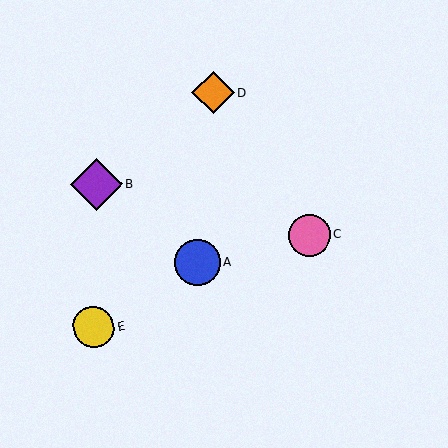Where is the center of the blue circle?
The center of the blue circle is at (198, 262).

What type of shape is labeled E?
Shape E is a yellow circle.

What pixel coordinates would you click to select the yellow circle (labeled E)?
Click at (94, 327) to select the yellow circle E.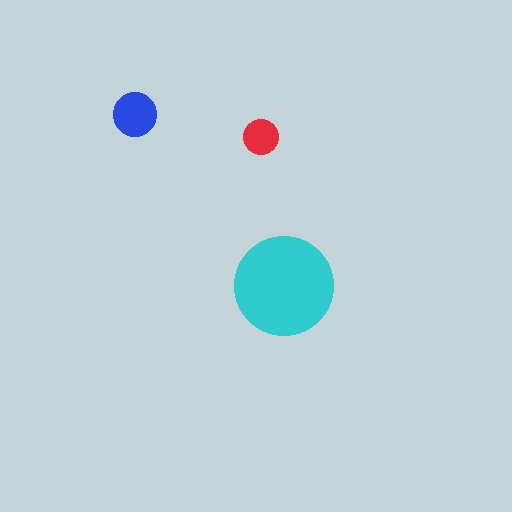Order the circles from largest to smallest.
the cyan one, the blue one, the red one.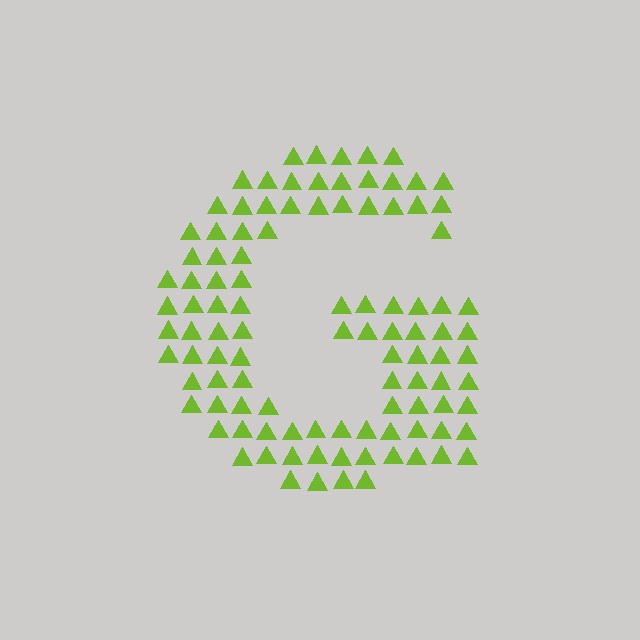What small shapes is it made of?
It is made of small triangles.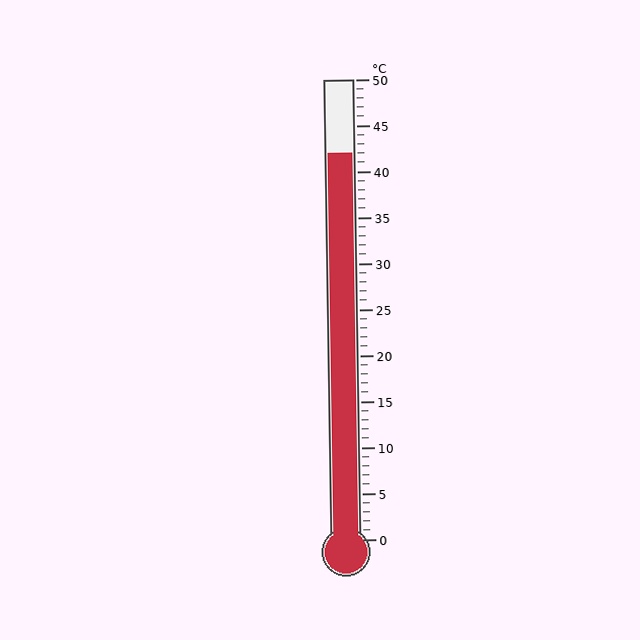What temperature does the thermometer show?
The thermometer shows approximately 42°C.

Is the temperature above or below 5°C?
The temperature is above 5°C.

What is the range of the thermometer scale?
The thermometer scale ranges from 0°C to 50°C.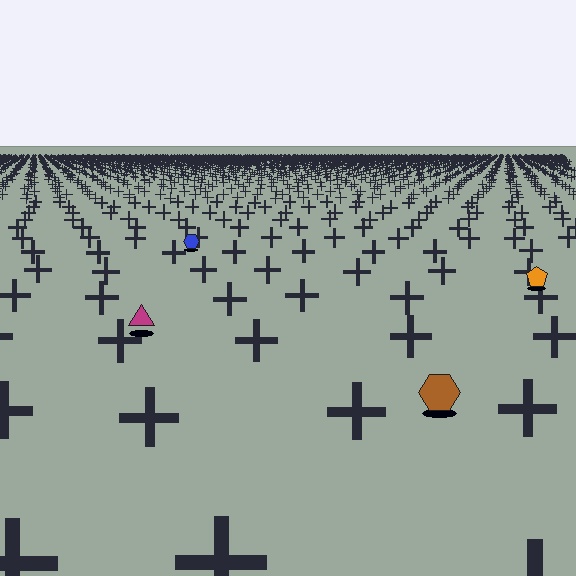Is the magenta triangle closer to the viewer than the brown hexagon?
No. The brown hexagon is closer — you can tell from the texture gradient: the ground texture is coarser near it.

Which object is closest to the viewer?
The brown hexagon is closest. The texture marks near it are larger and more spread out.